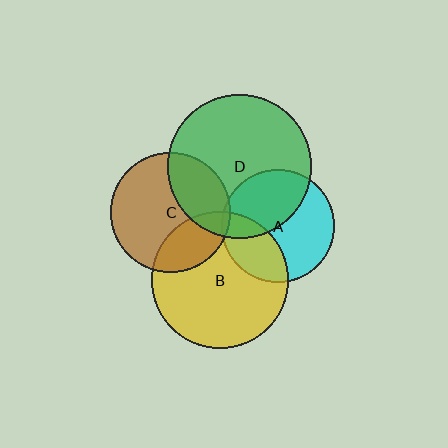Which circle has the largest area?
Circle D (green).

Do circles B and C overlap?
Yes.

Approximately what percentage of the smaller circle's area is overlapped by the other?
Approximately 25%.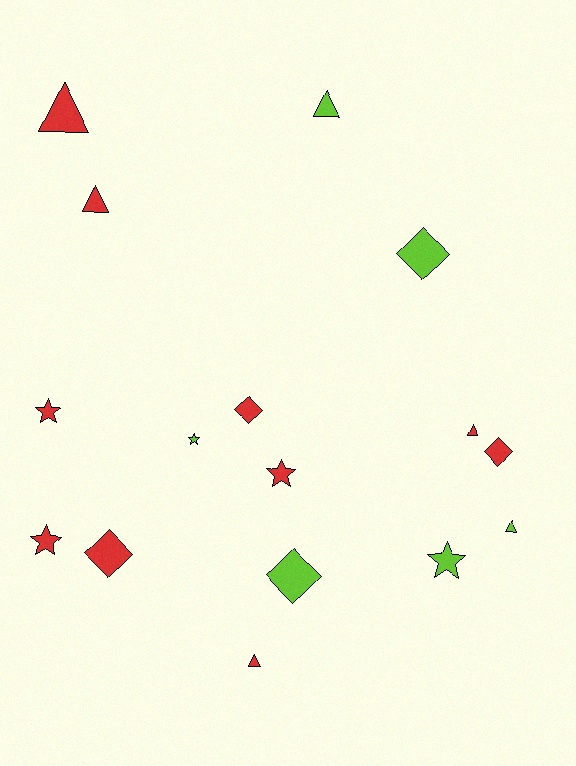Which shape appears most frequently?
Triangle, with 6 objects.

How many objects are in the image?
There are 16 objects.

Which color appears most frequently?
Red, with 10 objects.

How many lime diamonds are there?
There are 2 lime diamonds.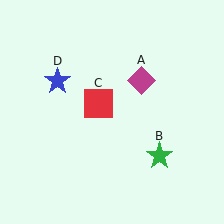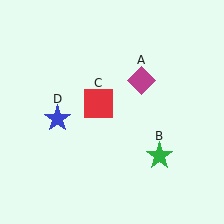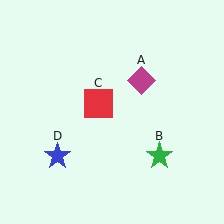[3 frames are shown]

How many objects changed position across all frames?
1 object changed position: blue star (object D).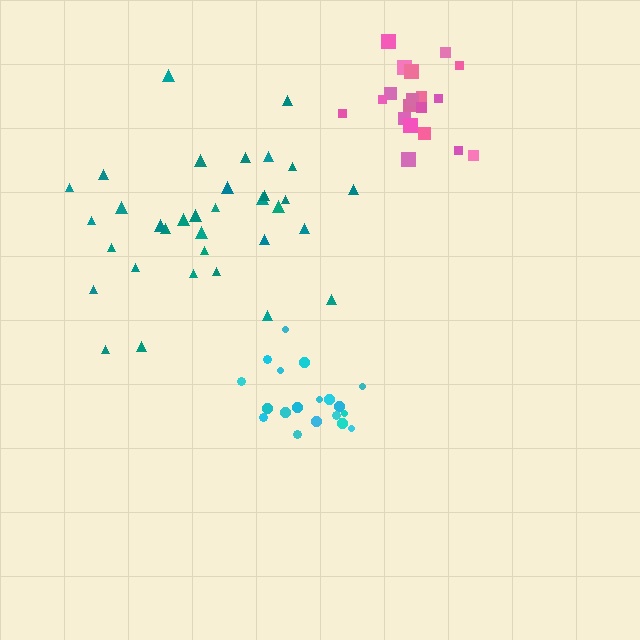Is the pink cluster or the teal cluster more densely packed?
Pink.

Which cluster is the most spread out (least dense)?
Teal.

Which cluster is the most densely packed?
Pink.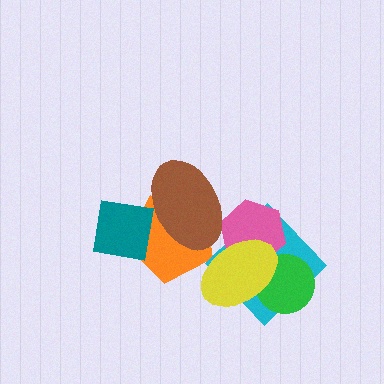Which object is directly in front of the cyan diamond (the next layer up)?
The pink hexagon is directly in front of the cyan diamond.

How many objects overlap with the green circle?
2 objects overlap with the green circle.